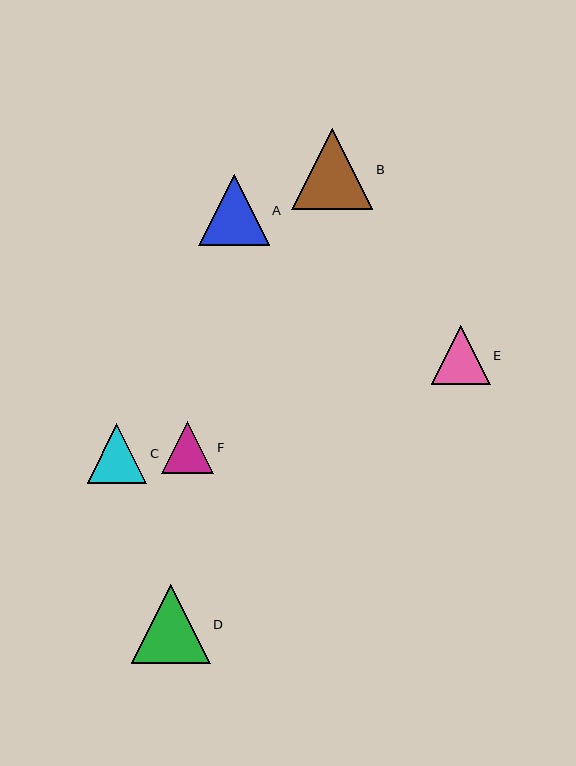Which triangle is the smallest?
Triangle F is the smallest with a size of approximately 52 pixels.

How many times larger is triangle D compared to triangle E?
Triangle D is approximately 1.3 times the size of triangle E.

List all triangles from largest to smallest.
From largest to smallest: B, D, A, C, E, F.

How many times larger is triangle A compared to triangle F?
Triangle A is approximately 1.4 times the size of triangle F.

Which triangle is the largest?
Triangle B is the largest with a size of approximately 81 pixels.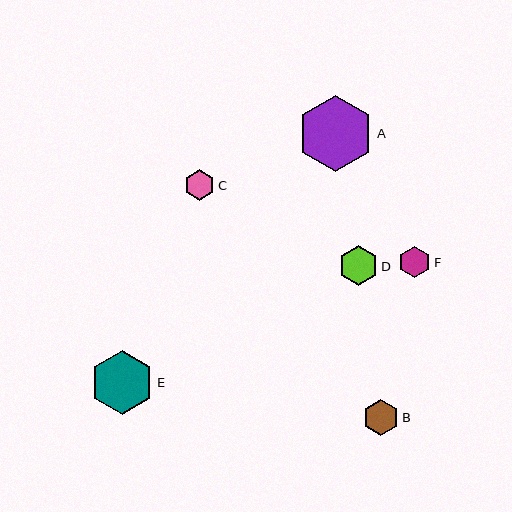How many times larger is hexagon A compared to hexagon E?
Hexagon A is approximately 1.2 times the size of hexagon E.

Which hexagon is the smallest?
Hexagon C is the smallest with a size of approximately 31 pixels.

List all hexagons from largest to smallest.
From largest to smallest: A, E, D, B, F, C.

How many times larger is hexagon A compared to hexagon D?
Hexagon A is approximately 1.9 times the size of hexagon D.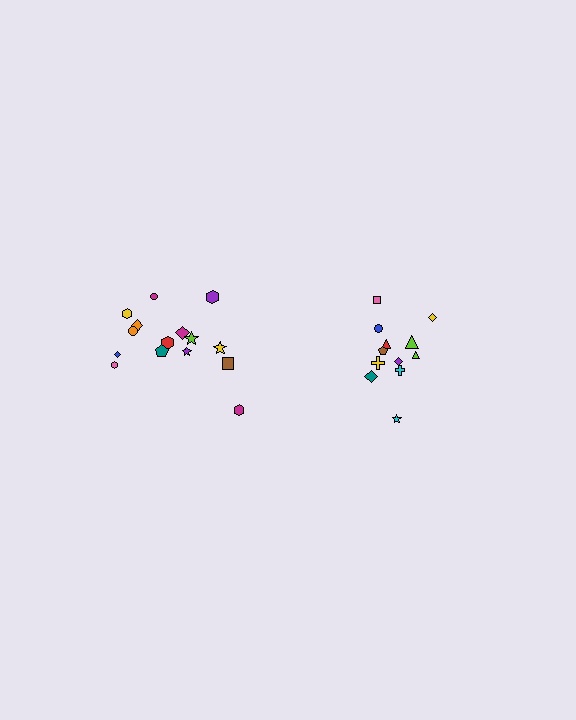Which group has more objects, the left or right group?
The left group.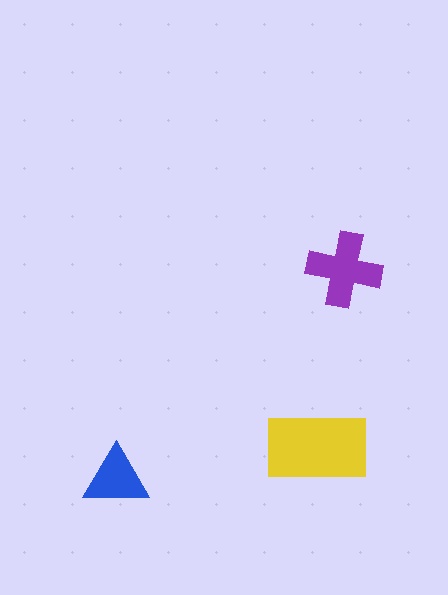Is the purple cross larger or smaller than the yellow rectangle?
Smaller.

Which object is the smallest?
The blue triangle.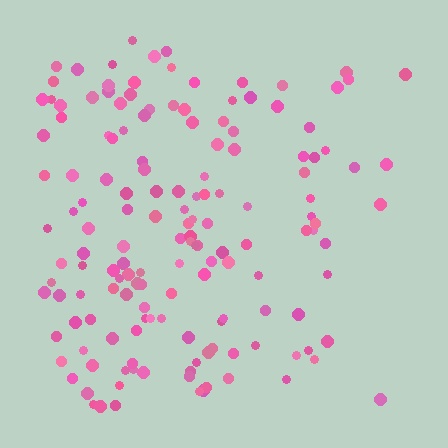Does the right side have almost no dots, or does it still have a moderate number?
Still a moderate number, just noticeably fewer than the left.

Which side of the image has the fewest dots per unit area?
The right.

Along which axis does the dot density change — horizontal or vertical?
Horizontal.